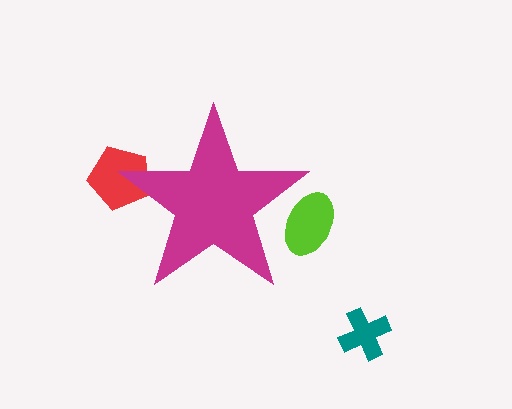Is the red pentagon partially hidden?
Yes, the red pentagon is partially hidden behind the magenta star.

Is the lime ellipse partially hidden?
Yes, the lime ellipse is partially hidden behind the magenta star.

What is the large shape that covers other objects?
A magenta star.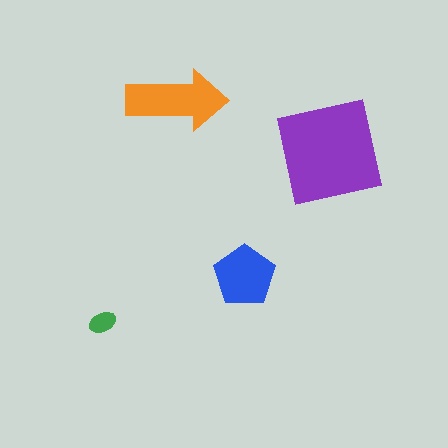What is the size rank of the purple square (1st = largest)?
1st.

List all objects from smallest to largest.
The green ellipse, the blue pentagon, the orange arrow, the purple square.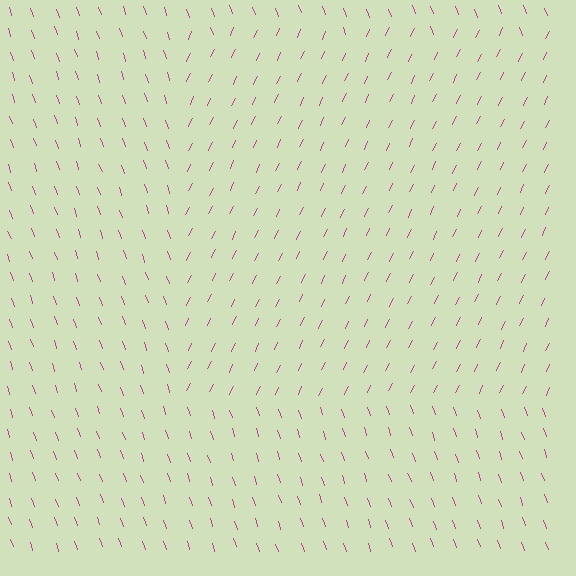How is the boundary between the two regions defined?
The boundary is defined purely by a change in line orientation (approximately 45 degrees difference). All lines are the same color and thickness.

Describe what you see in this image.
The image is filled with small magenta line segments. A rectangle region in the image has lines oriented differently from the surrounding lines, creating a visible texture boundary.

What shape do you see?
I see a rectangle.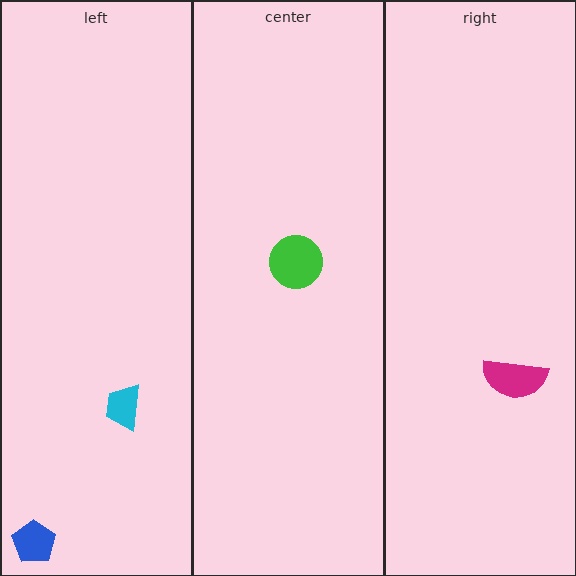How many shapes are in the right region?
1.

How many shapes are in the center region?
1.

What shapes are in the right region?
The magenta semicircle.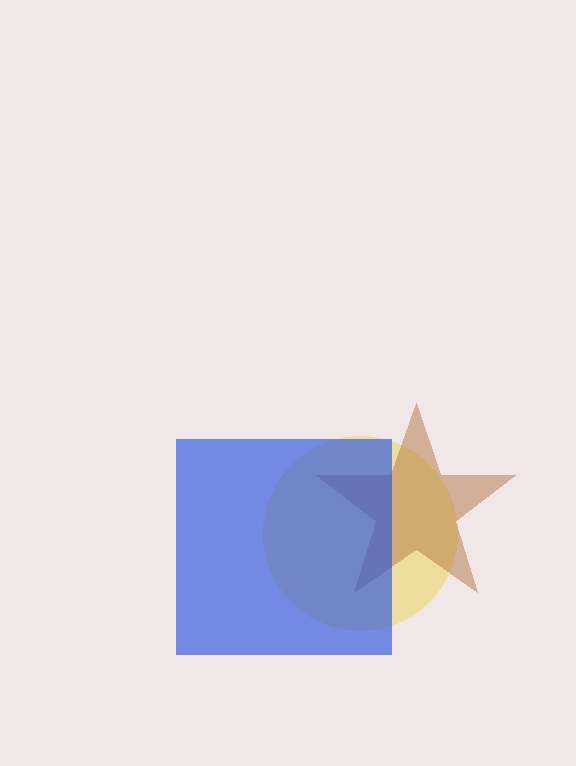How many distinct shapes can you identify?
There are 3 distinct shapes: a yellow circle, a brown star, a blue square.